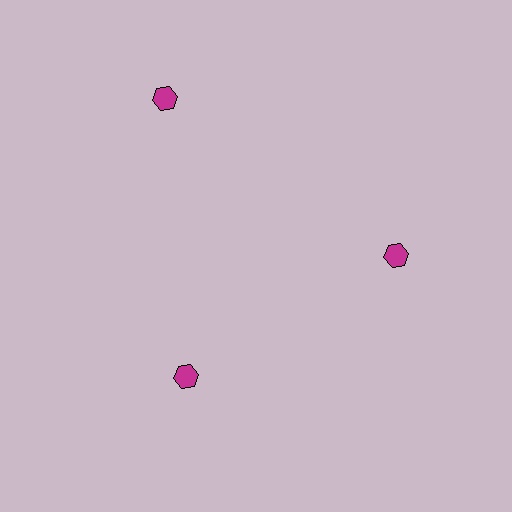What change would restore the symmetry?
The symmetry would be restored by moving it inward, back onto the ring so that all 3 hexagons sit at equal angles and equal distance from the center.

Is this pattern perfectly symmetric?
No. The 3 magenta hexagons are arranged in a ring, but one element near the 11 o'clock position is pushed outward from the center, breaking the 3-fold rotational symmetry.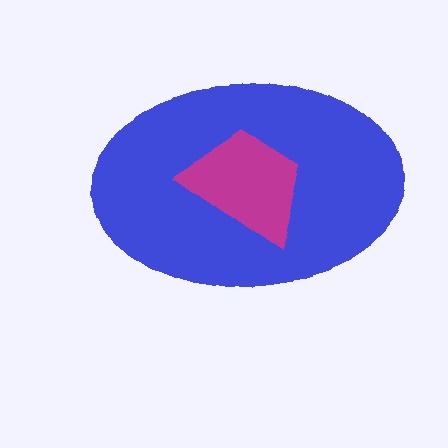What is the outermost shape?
The blue ellipse.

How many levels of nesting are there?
2.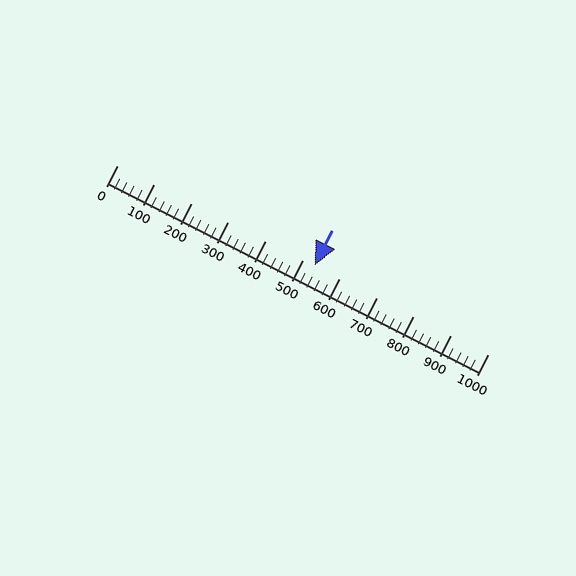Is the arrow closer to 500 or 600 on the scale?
The arrow is closer to 500.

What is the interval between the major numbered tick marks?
The major tick marks are spaced 100 units apart.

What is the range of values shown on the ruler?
The ruler shows values from 0 to 1000.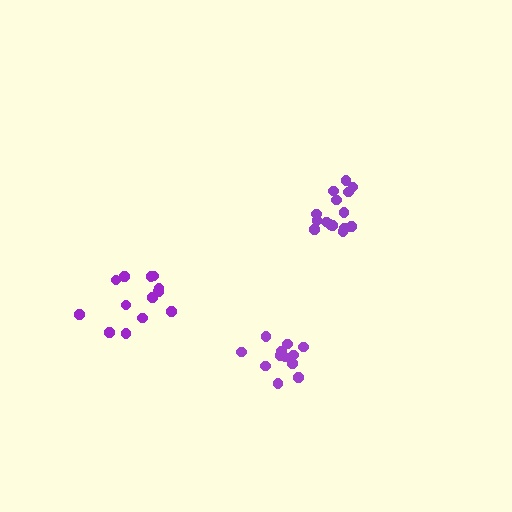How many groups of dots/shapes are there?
There are 3 groups.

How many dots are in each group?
Group 1: 12 dots, Group 2: 15 dots, Group 3: 13 dots (40 total).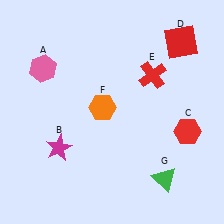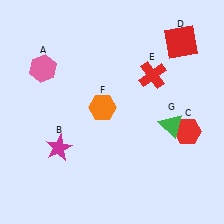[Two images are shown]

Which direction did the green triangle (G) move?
The green triangle (G) moved up.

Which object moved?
The green triangle (G) moved up.